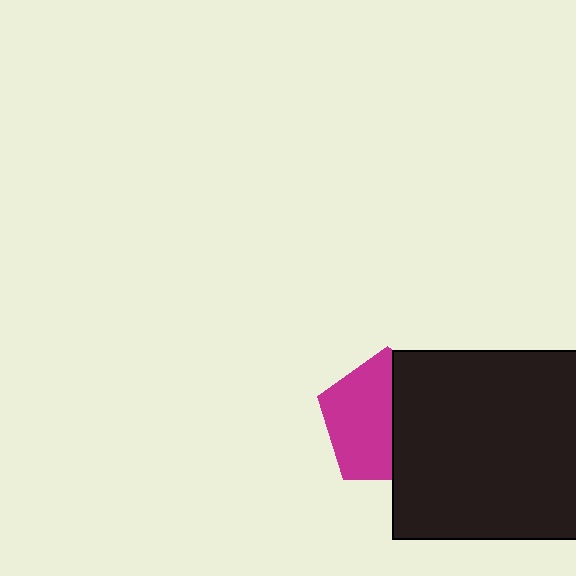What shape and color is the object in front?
The object in front is a black square.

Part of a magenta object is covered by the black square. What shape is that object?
It is a pentagon.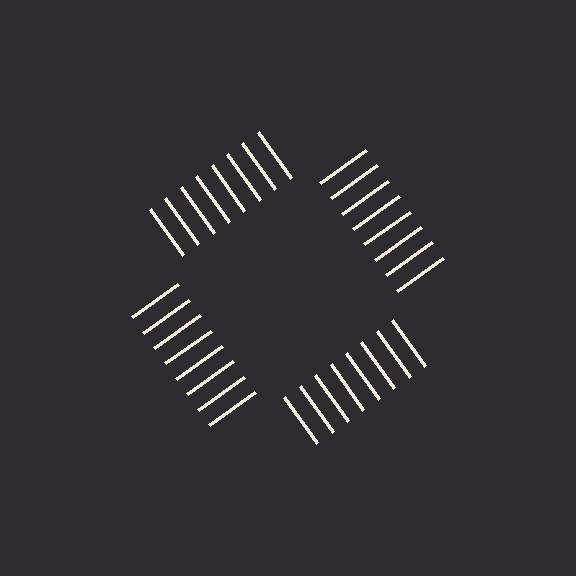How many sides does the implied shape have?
4 sides — the line-ends trace a square.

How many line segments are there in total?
32 — 8 along each of the 4 edges.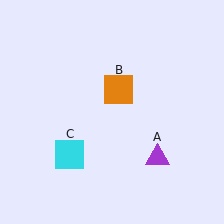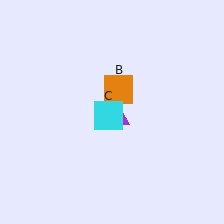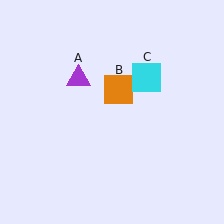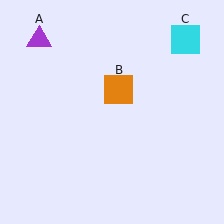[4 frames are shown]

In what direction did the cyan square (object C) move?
The cyan square (object C) moved up and to the right.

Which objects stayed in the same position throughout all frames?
Orange square (object B) remained stationary.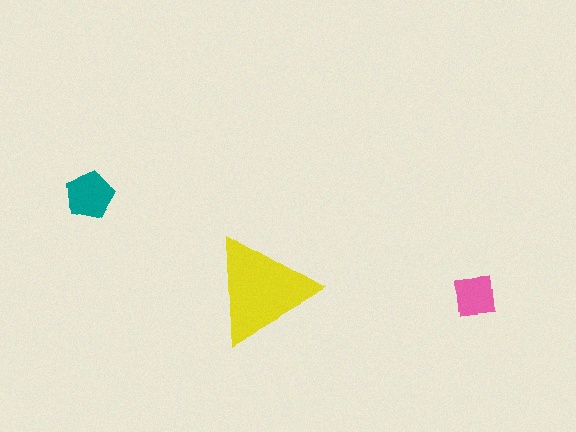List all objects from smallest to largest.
The pink square, the teal pentagon, the yellow triangle.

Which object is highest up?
The teal pentagon is topmost.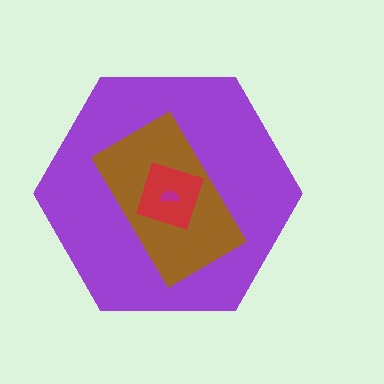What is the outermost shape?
The purple hexagon.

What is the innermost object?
The magenta semicircle.